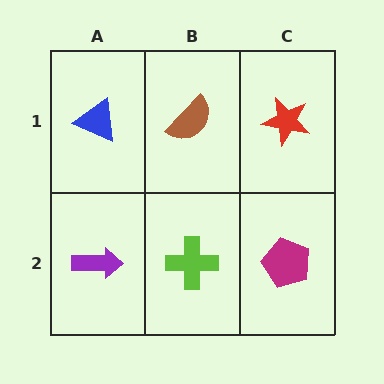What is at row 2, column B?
A lime cross.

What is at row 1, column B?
A brown semicircle.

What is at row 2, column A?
A purple arrow.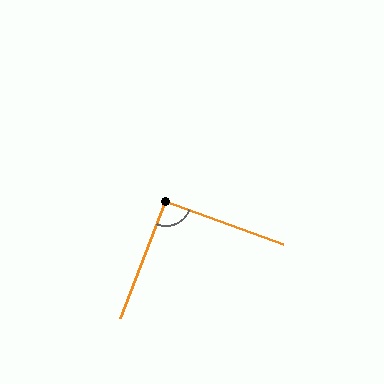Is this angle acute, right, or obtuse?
It is approximately a right angle.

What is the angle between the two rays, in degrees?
Approximately 91 degrees.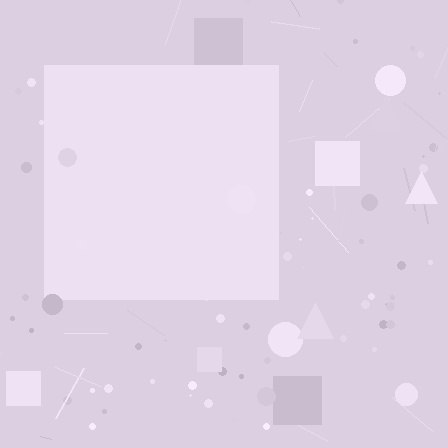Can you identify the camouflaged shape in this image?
The camouflaged shape is a square.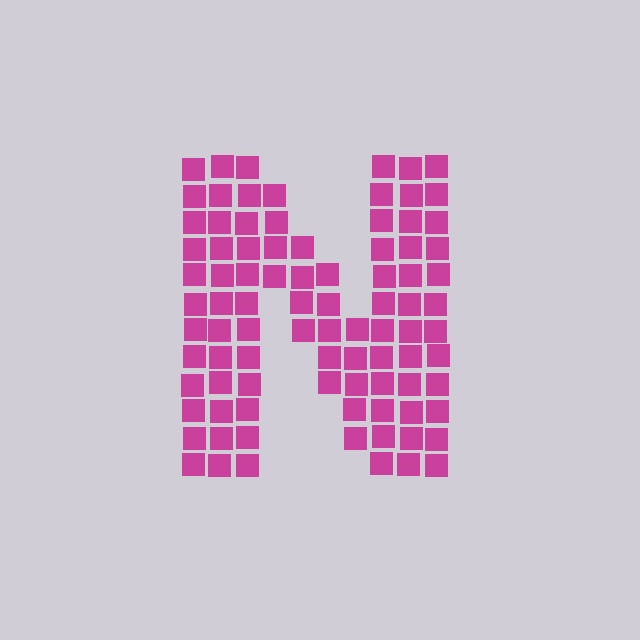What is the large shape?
The large shape is the letter N.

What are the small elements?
The small elements are squares.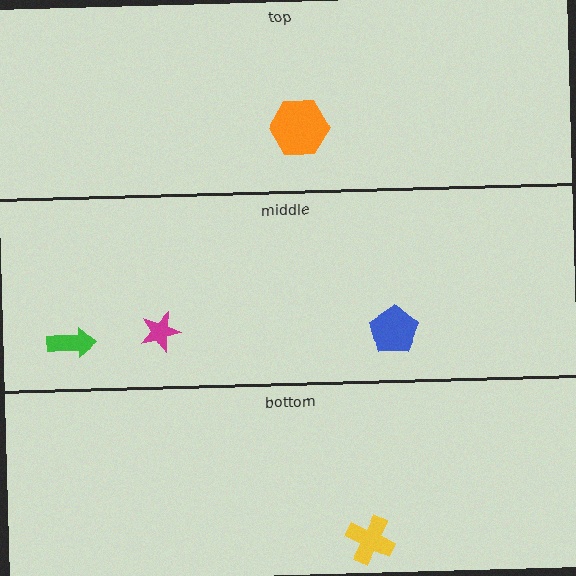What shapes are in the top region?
The orange hexagon.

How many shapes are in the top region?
1.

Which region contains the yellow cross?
The bottom region.